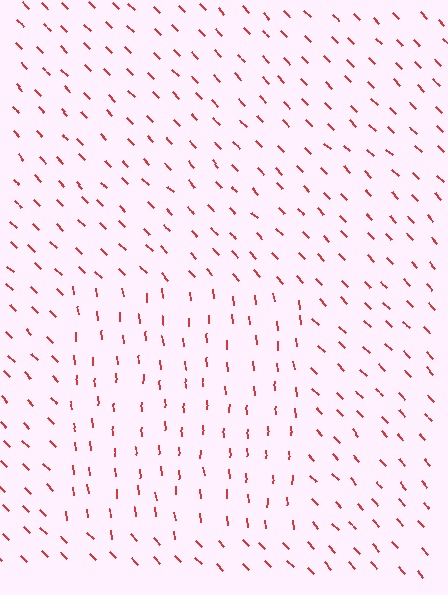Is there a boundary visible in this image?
Yes, there is a texture boundary formed by a change in line orientation.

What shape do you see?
I see a rectangle.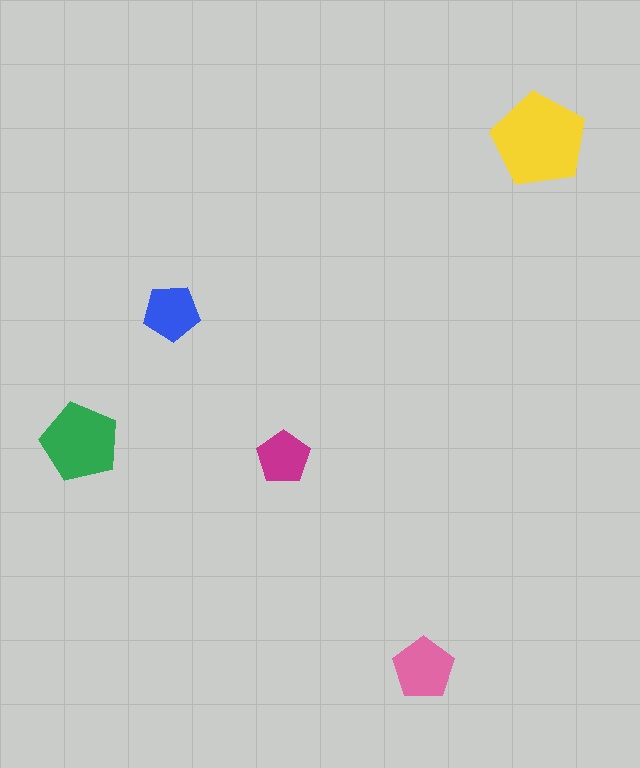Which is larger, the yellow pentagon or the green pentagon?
The yellow one.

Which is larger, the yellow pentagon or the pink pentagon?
The yellow one.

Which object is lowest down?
The pink pentagon is bottommost.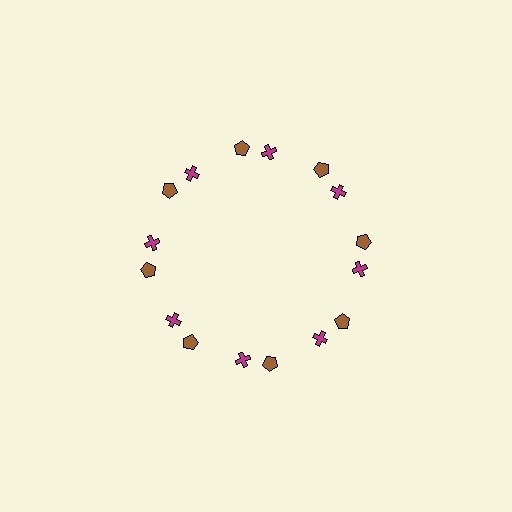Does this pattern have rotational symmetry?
Yes, this pattern has 8-fold rotational symmetry. It looks the same after rotating 45 degrees around the center.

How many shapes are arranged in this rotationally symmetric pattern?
There are 16 shapes, arranged in 8 groups of 2.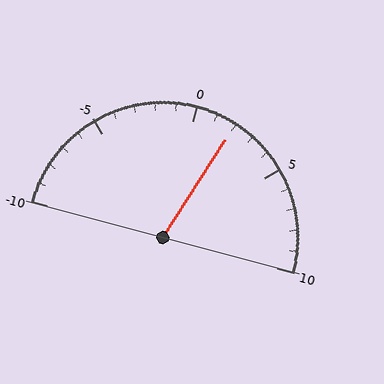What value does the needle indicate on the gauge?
The needle indicates approximately 2.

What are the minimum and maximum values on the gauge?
The gauge ranges from -10 to 10.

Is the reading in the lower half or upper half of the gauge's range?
The reading is in the upper half of the range (-10 to 10).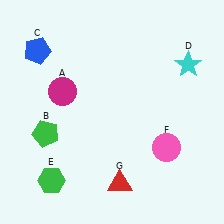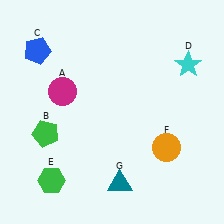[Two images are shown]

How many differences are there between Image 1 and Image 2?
There are 2 differences between the two images.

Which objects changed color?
F changed from pink to orange. G changed from red to teal.